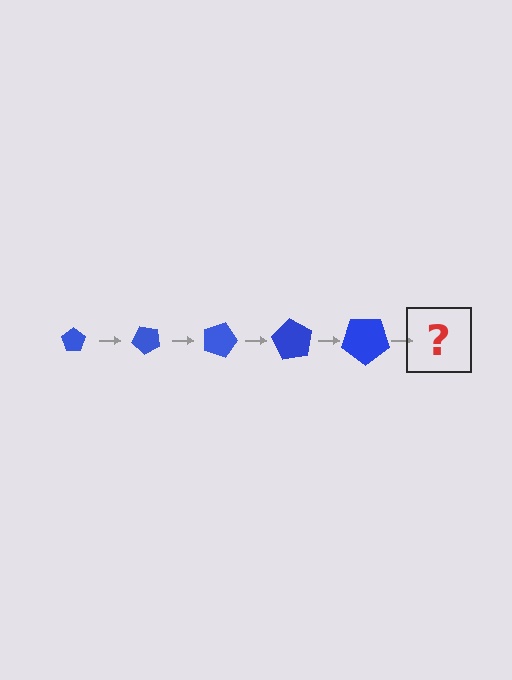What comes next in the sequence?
The next element should be a pentagon, larger than the previous one and rotated 225 degrees from the start.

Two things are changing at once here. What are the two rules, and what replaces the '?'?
The two rules are that the pentagon grows larger each step and it rotates 45 degrees each step. The '?' should be a pentagon, larger than the previous one and rotated 225 degrees from the start.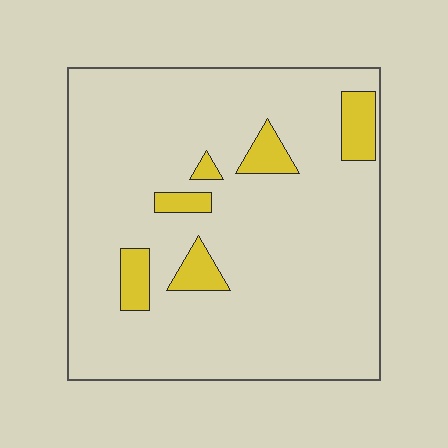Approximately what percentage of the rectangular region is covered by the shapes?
Approximately 10%.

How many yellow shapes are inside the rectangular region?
6.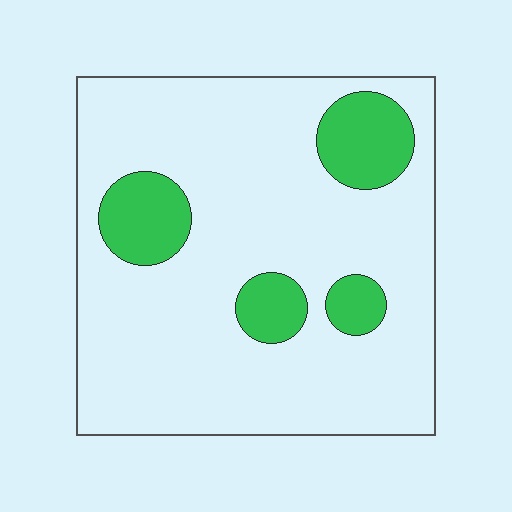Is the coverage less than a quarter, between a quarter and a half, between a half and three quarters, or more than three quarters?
Less than a quarter.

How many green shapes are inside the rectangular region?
4.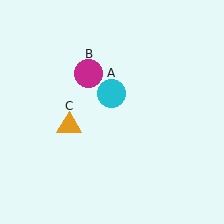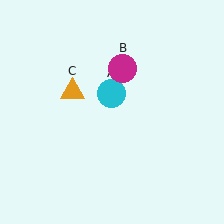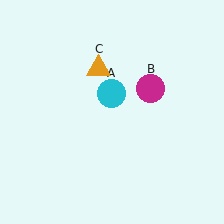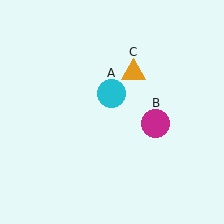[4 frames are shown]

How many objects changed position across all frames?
2 objects changed position: magenta circle (object B), orange triangle (object C).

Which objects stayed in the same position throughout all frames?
Cyan circle (object A) remained stationary.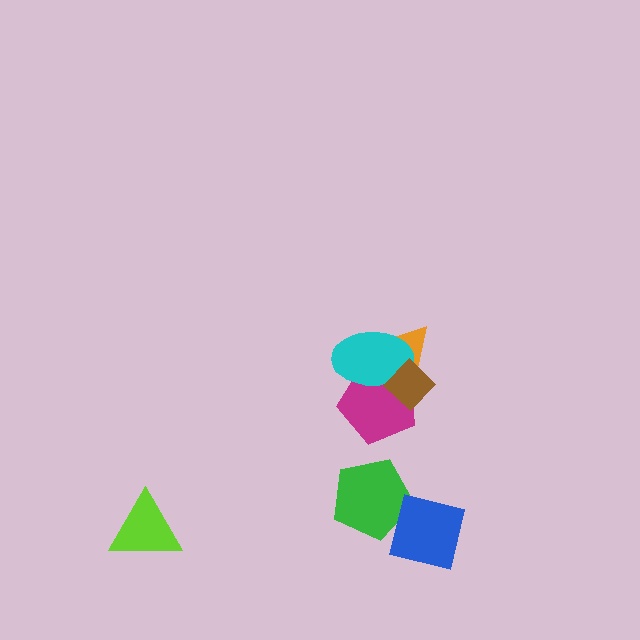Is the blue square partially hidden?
No, no other shape covers it.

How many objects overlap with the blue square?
1 object overlaps with the blue square.